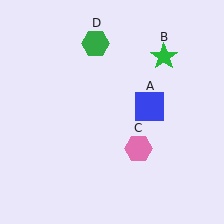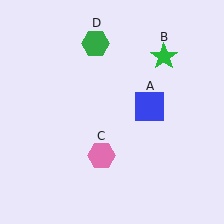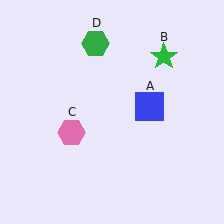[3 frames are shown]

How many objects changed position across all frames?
1 object changed position: pink hexagon (object C).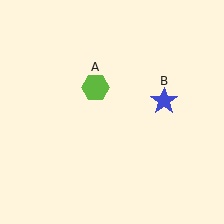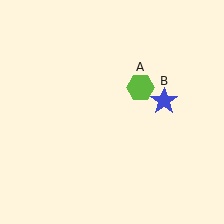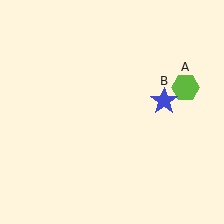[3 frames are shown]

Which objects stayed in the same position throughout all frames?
Blue star (object B) remained stationary.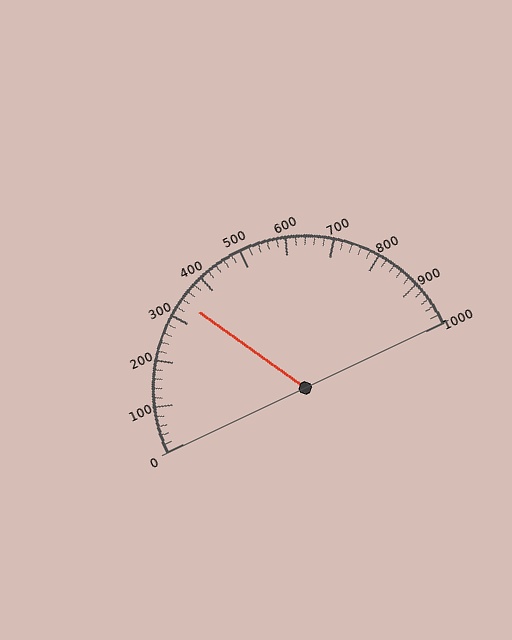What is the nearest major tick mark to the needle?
The nearest major tick mark is 300.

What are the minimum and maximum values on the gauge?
The gauge ranges from 0 to 1000.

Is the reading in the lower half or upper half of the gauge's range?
The reading is in the lower half of the range (0 to 1000).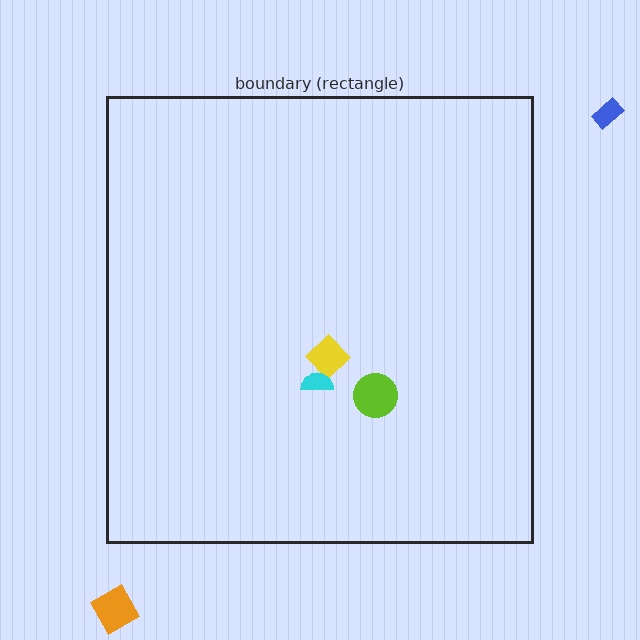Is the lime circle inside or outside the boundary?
Inside.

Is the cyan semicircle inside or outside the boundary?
Inside.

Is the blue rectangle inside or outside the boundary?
Outside.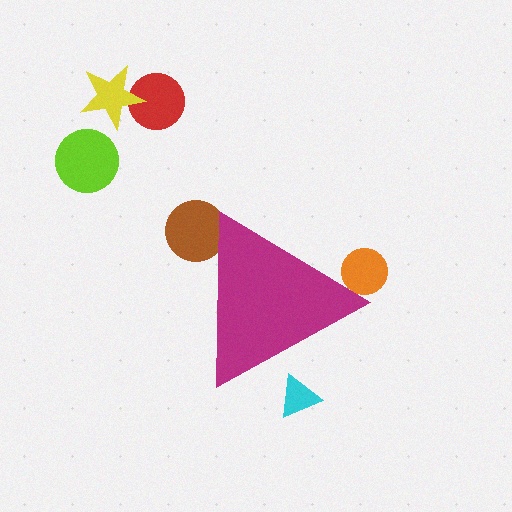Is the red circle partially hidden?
No, the red circle is fully visible.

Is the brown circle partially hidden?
Yes, the brown circle is partially hidden behind the magenta triangle.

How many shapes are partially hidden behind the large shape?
3 shapes are partially hidden.